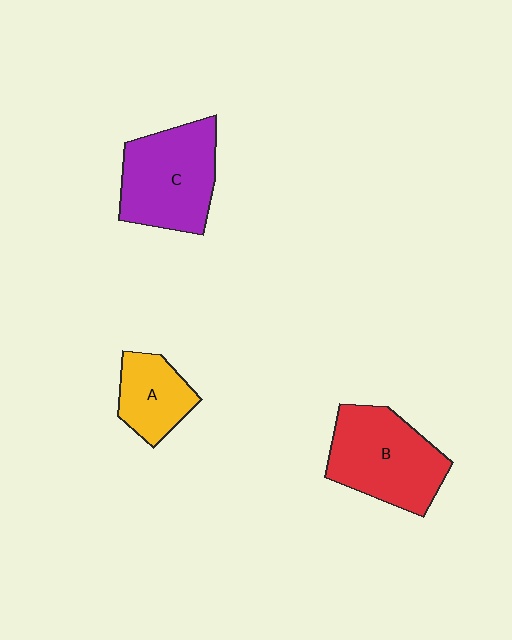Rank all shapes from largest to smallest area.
From largest to smallest: B (red), C (purple), A (yellow).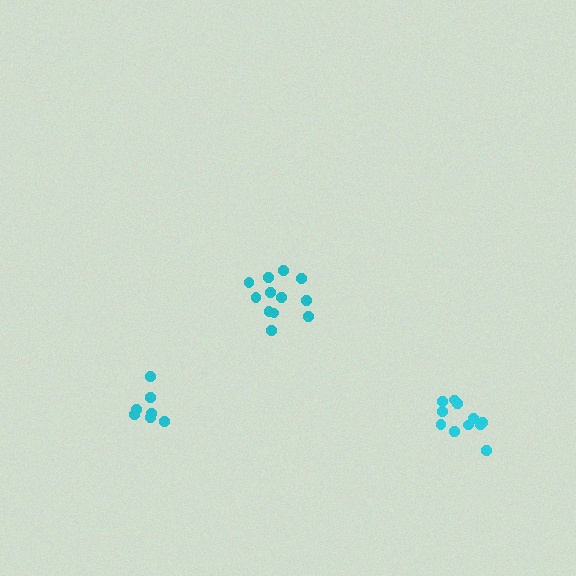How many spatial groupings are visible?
There are 3 spatial groupings.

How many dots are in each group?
Group 1: 12 dots, Group 2: 11 dots, Group 3: 7 dots (30 total).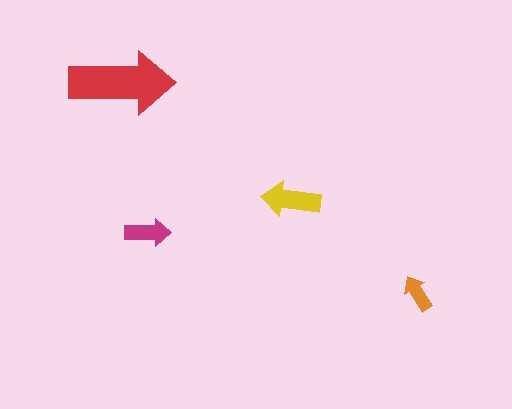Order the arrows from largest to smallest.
the red one, the yellow one, the magenta one, the orange one.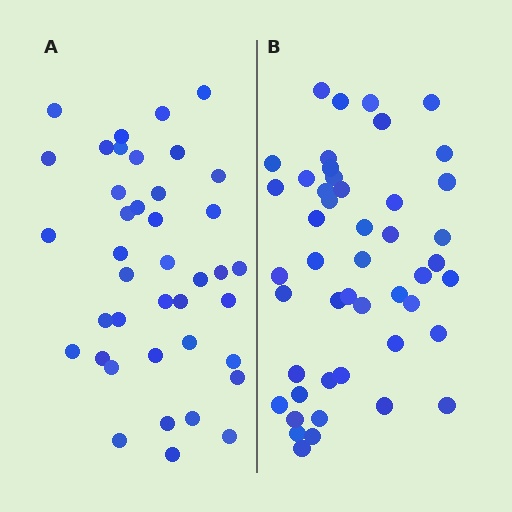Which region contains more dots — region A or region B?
Region B (the right region) has more dots.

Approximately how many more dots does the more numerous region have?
Region B has roughly 8 or so more dots than region A.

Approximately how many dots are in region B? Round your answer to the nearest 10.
About 50 dots. (The exact count is 47, which rounds to 50.)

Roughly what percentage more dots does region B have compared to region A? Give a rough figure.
About 20% more.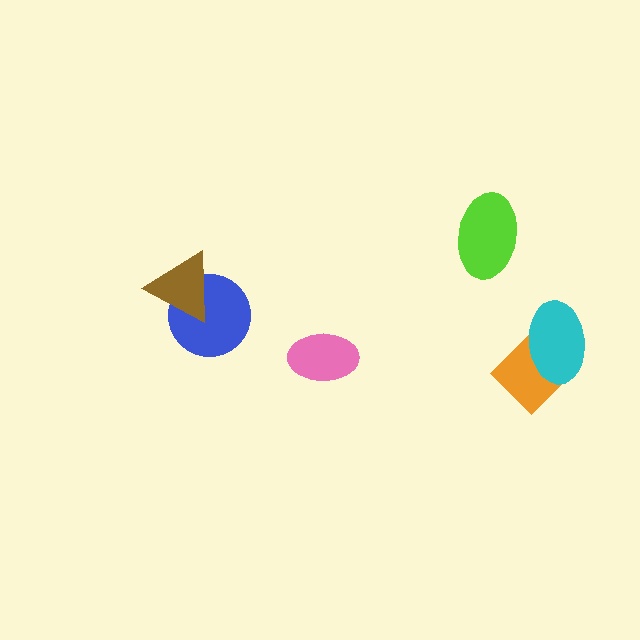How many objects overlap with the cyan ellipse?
1 object overlaps with the cyan ellipse.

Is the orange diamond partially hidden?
Yes, it is partially covered by another shape.